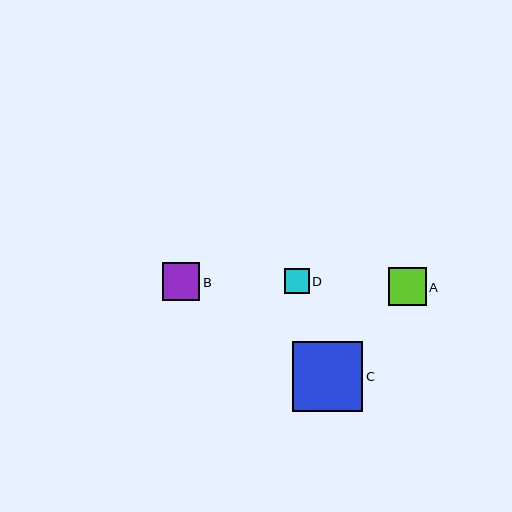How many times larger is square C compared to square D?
Square C is approximately 2.8 times the size of square D.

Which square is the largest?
Square C is the largest with a size of approximately 70 pixels.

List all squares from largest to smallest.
From largest to smallest: C, A, B, D.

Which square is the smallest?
Square D is the smallest with a size of approximately 25 pixels.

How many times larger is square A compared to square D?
Square A is approximately 1.5 times the size of square D.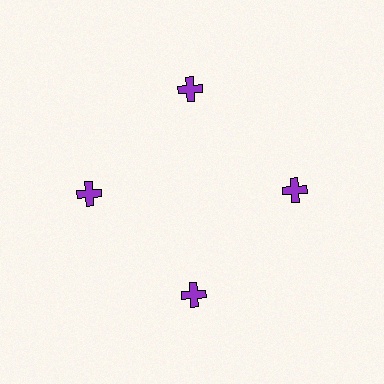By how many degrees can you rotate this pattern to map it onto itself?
The pattern maps onto itself every 90 degrees of rotation.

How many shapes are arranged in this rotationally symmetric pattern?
There are 4 shapes, arranged in 4 groups of 1.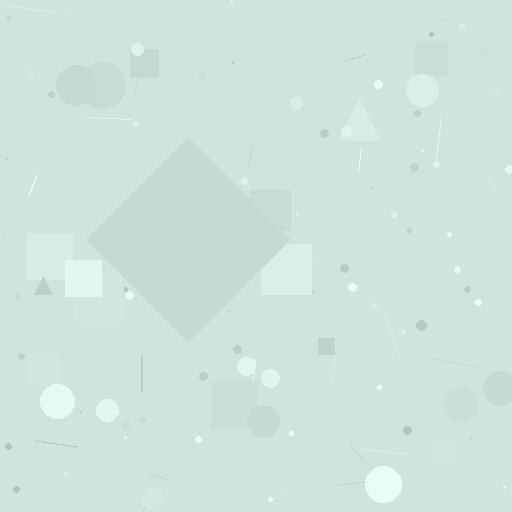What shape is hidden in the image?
A diamond is hidden in the image.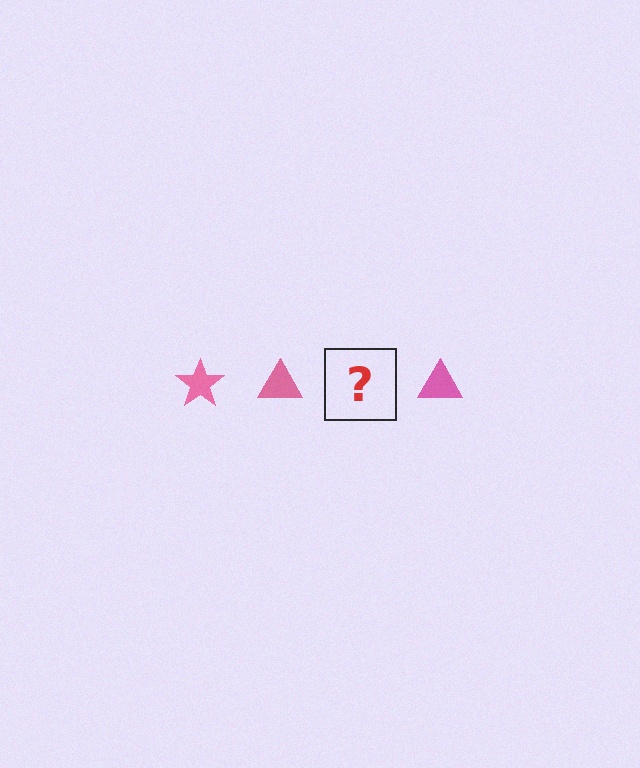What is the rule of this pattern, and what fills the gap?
The rule is that the pattern cycles through star, triangle shapes in pink. The gap should be filled with a pink star.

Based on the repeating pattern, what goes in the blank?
The blank should be a pink star.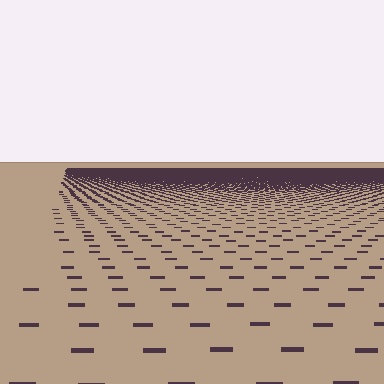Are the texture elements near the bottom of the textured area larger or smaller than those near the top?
Larger. Near the bottom, elements are closer to the viewer and appear at a bigger on-screen size.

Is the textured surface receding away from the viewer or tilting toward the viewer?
The surface is receding away from the viewer. Texture elements get smaller and denser toward the top.